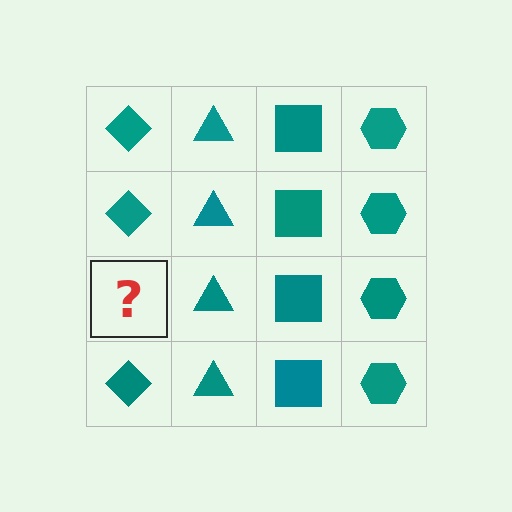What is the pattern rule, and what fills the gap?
The rule is that each column has a consistent shape. The gap should be filled with a teal diamond.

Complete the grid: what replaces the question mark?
The question mark should be replaced with a teal diamond.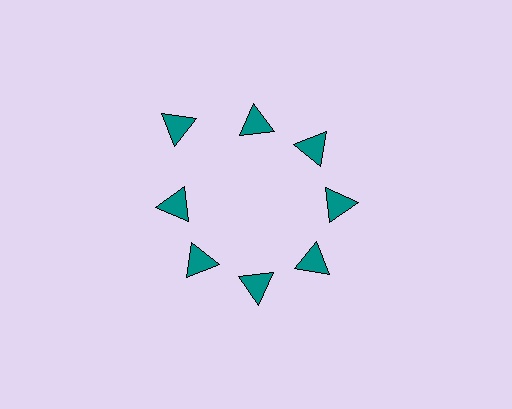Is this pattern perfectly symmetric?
No. The 8 teal triangles are arranged in a ring, but one element near the 10 o'clock position is pushed outward from the center, breaking the 8-fold rotational symmetry.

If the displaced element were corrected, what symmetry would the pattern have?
It would have 8-fold rotational symmetry — the pattern would map onto itself every 45 degrees.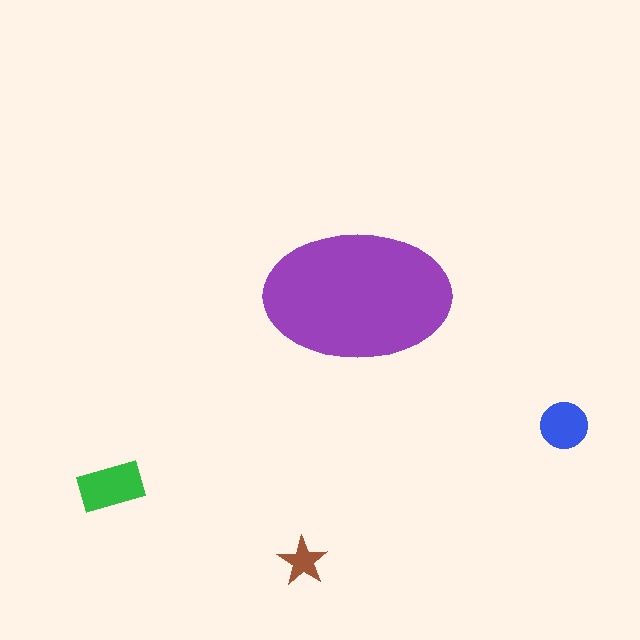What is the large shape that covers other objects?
A purple ellipse.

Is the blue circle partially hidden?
No, the blue circle is fully visible.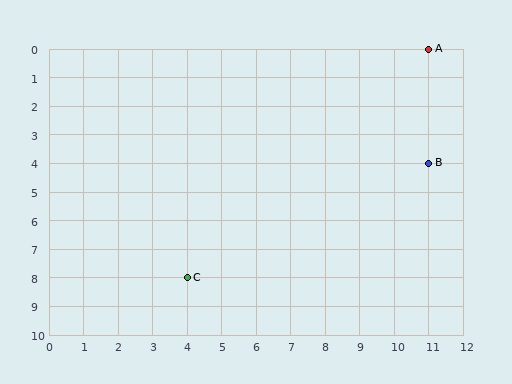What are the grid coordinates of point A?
Point A is at grid coordinates (11, 0).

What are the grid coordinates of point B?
Point B is at grid coordinates (11, 4).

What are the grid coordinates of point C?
Point C is at grid coordinates (4, 8).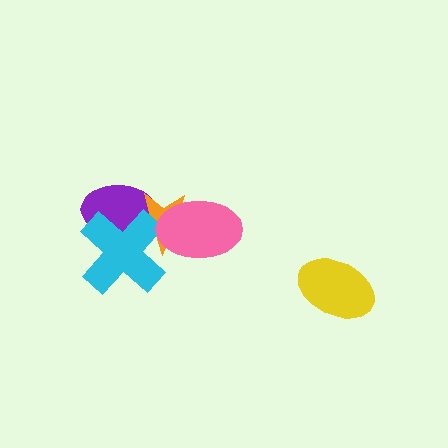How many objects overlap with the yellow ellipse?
0 objects overlap with the yellow ellipse.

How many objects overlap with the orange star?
3 objects overlap with the orange star.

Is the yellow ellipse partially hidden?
No, no other shape covers it.